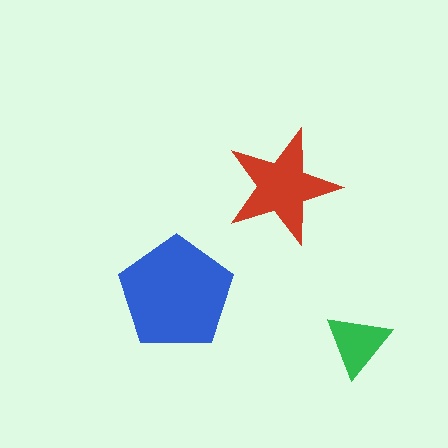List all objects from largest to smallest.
The blue pentagon, the red star, the green triangle.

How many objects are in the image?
There are 3 objects in the image.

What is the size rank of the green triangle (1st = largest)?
3rd.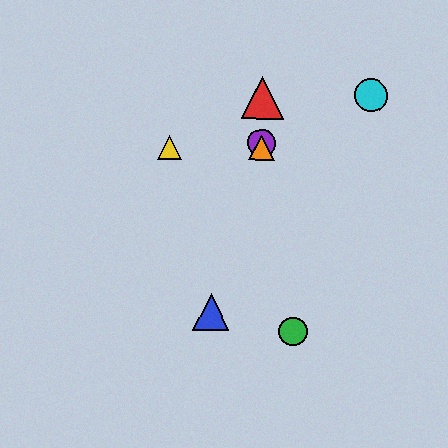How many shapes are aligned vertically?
3 shapes (the red triangle, the purple circle, the orange triangle) are aligned vertically.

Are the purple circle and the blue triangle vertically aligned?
No, the purple circle is at x≈262 and the blue triangle is at x≈211.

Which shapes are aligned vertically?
The red triangle, the purple circle, the orange triangle are aligned vertically.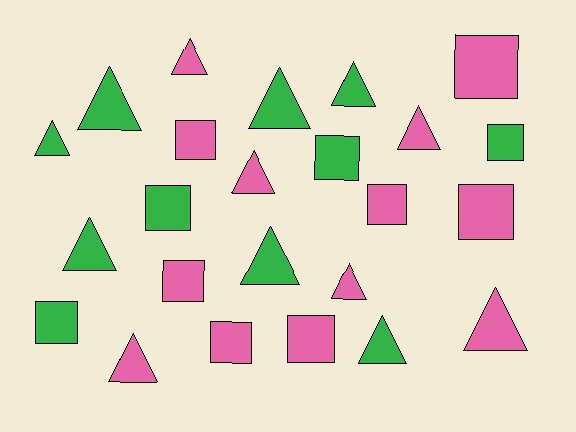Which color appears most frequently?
Pink, with 13 objects.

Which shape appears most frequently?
Triangle, with 13 objects.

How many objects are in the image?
There are 24 objects.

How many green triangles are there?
There are 7 green triangles.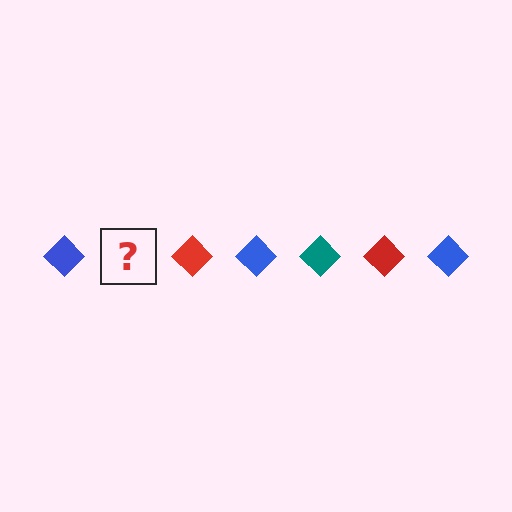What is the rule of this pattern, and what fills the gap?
The rule is that the pattern cycles through blue, teal, red diamonds. The gap should be filled with a teal diamond.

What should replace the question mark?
The question mark should be replaced with a teal diamond.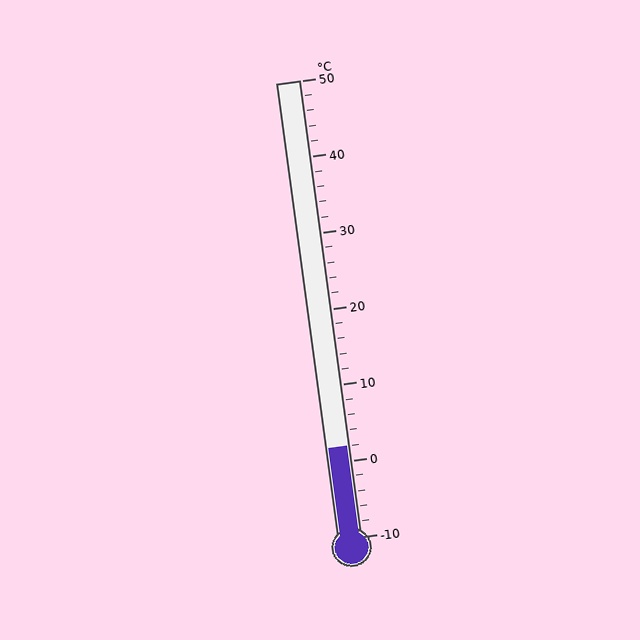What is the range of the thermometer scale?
The thermometer scale ranges from -10°C to 50°C.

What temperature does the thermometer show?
The thermometer shows approximately 2°C.